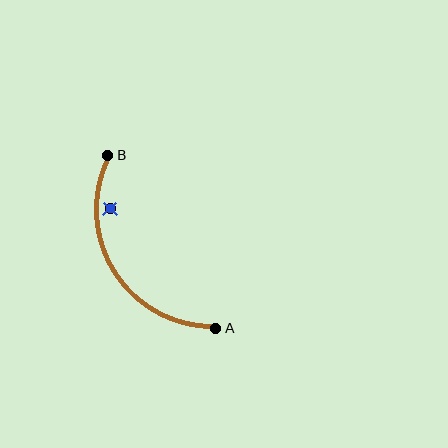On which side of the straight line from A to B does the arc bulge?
The arc bulges to the left of the straight line connecting A and B.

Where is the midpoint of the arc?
The arc midpoint is the point on the curve farthest from the straight line joining A and B. It sits to the left of that line.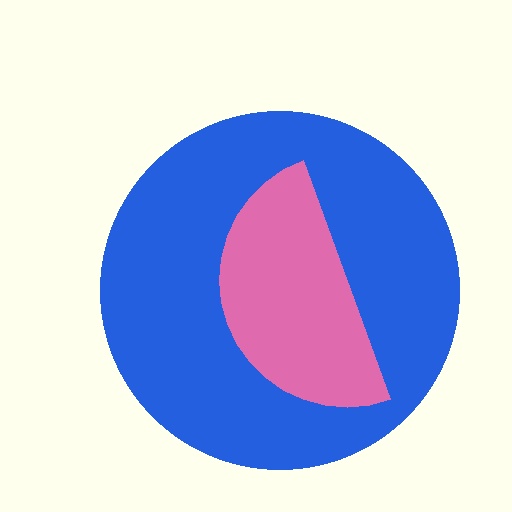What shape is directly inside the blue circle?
The pink semicircle.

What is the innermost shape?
The pink semicircle.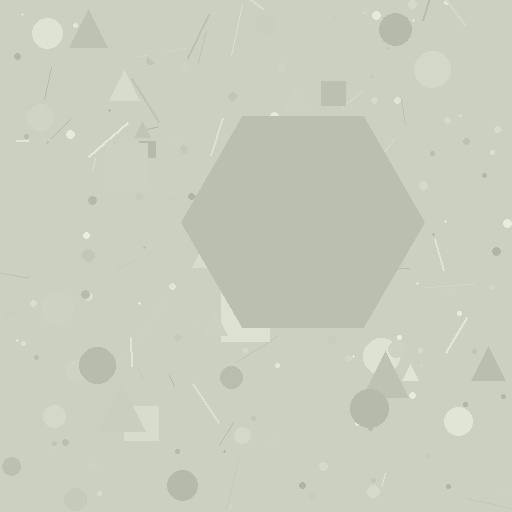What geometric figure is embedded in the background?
A hexagon is embedded in the background.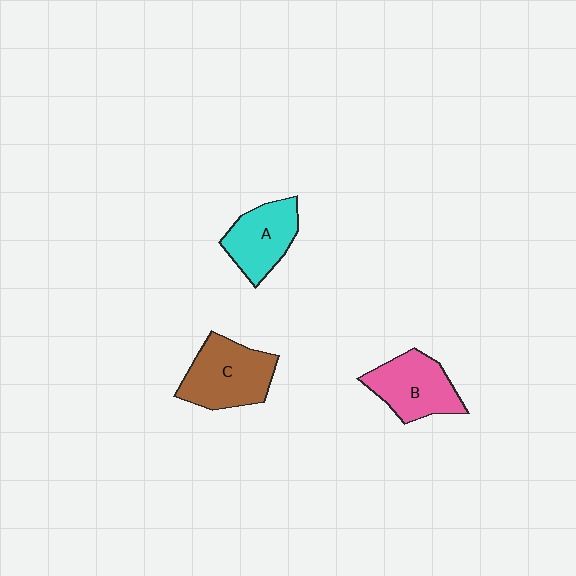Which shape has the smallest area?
Shape A (cyan).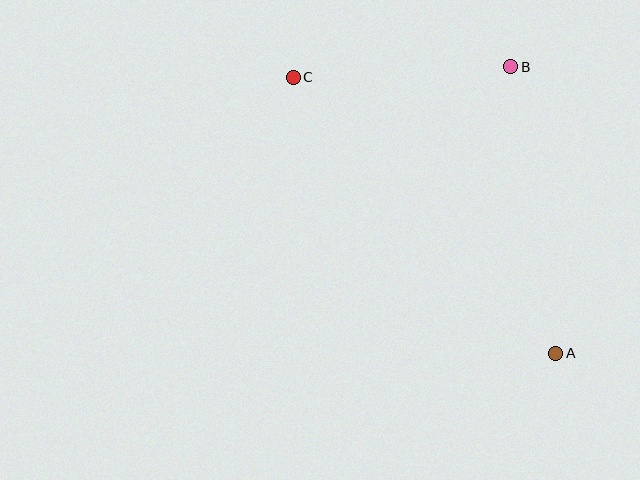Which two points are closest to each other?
Points B and C are closest to each other.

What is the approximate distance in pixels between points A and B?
The distance between A and B is approximately 290 pixels.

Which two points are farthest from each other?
Points A and C are farthest from each other.